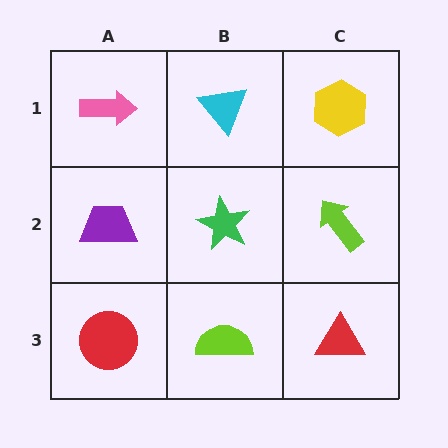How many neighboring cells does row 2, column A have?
3.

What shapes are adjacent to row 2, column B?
A cyan triangle (row 1, column B), a lime semicircle (row 3, column B), a purple trapezoid (row 2, column A), a lime arrow (row 2, column C).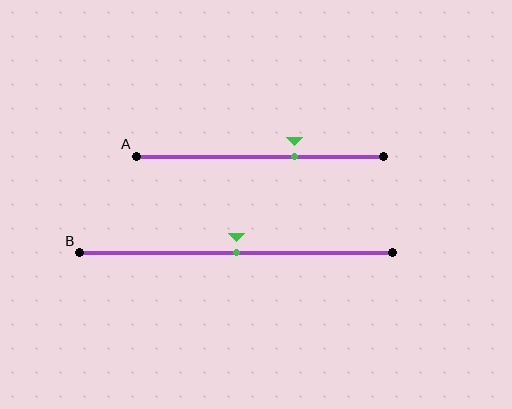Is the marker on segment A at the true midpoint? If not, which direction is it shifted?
No, the marker on segment A is shifted to the right by about 14% of the segment length.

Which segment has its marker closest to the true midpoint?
Segment B has its marker closest to the true midpoint.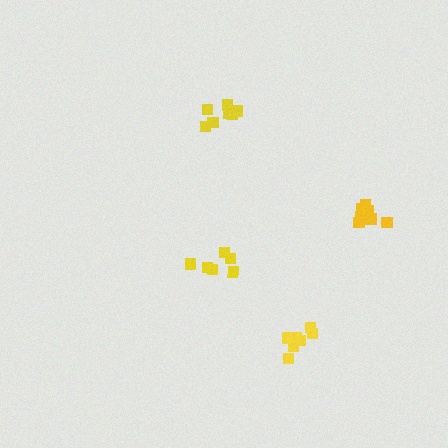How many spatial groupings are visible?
There are 4 spatial groupings.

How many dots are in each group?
Group 1: 8 dots, Group 2: 6 dots, Group 3: 7 dots, Group 4: 10 dots (31 total).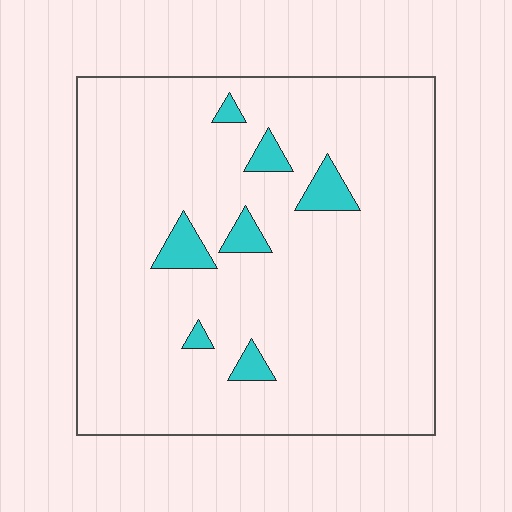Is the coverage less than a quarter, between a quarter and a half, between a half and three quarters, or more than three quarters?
Less than a quarter.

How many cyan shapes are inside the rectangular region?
7.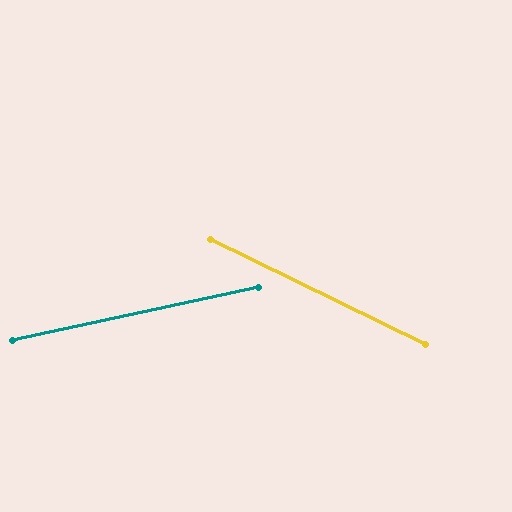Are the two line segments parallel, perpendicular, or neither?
Neither parallel nor perpendicular — they differ by about 38°.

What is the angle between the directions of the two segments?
Approximately 38 degrees.